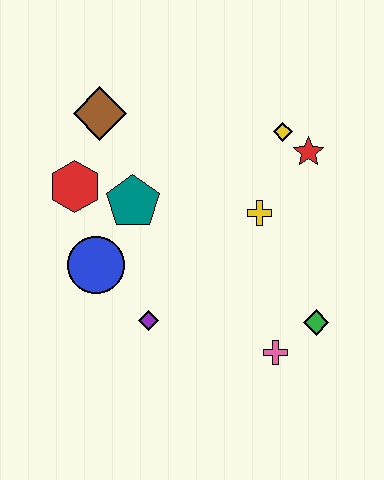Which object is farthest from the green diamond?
The brown diamond is farthest from the green diamond.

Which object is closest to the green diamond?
The pink cross is closest to the green diamond.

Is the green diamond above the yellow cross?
No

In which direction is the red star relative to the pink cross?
The red star is above the pink cross.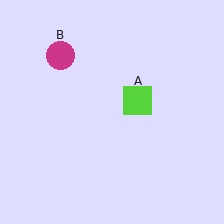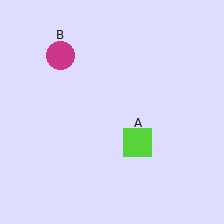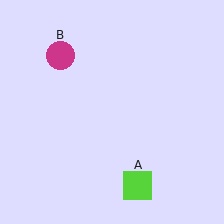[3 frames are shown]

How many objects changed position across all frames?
1 object changed position: lime square (object A).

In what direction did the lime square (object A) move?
The lime square (object A) moved down.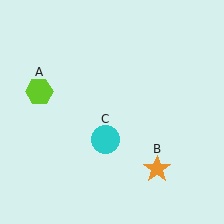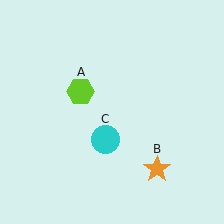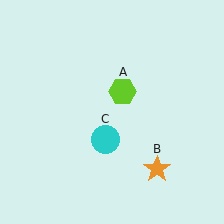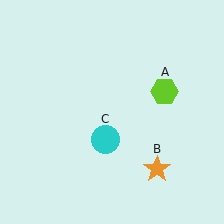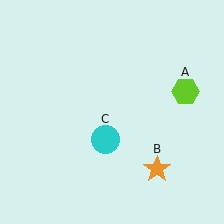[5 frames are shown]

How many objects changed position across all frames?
1 object changed position: lime hexagon (object A).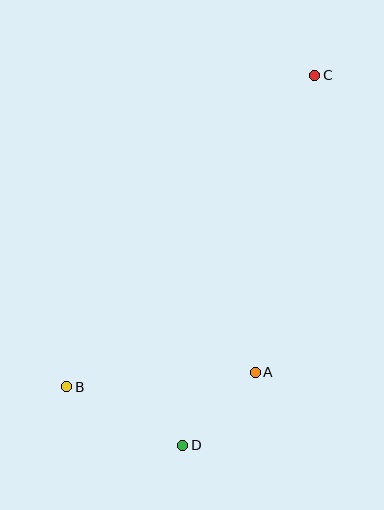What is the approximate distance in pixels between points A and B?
The distance between A and B is approximately 189 pixels.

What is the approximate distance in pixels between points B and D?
The distance between B and D is approximately 130 pixels.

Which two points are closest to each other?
Points A and D are closest to each other.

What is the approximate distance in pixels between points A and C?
The distance between A and C is approximately 303 pixels.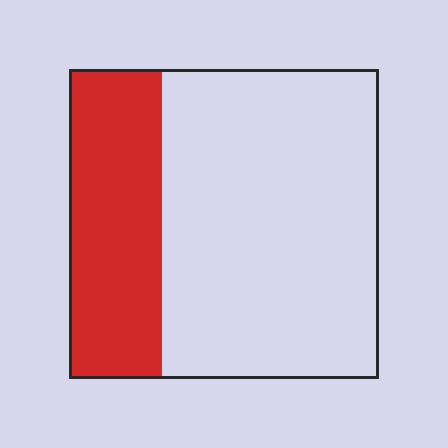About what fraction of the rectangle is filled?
About one third (1/3).